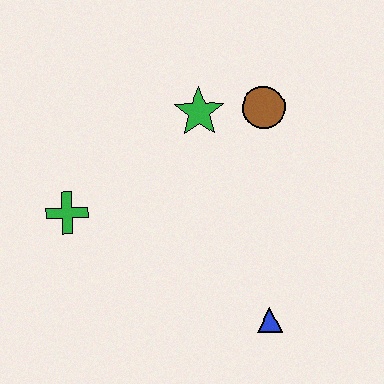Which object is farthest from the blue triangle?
The green cross is farthest from the blue triangle.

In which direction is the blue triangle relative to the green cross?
The blue triangle is to the right of the green cross.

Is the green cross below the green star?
Yes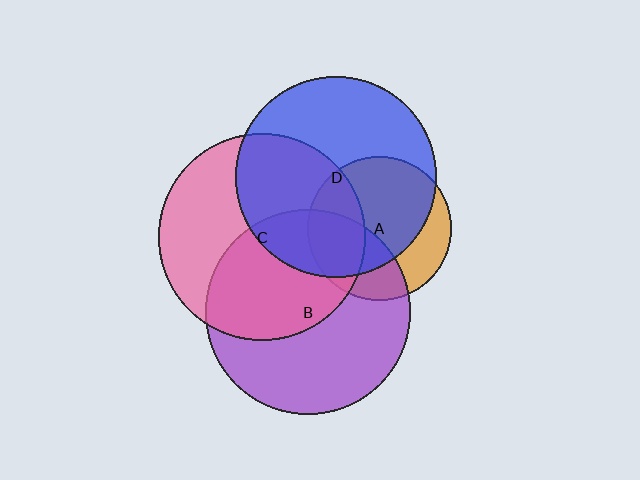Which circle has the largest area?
Circle C (pink).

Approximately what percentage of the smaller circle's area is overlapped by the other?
Approximately 30%.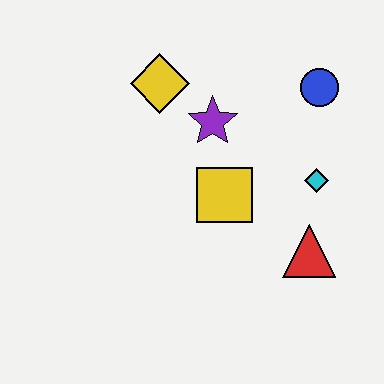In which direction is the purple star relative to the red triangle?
The purple star is above the red triangle.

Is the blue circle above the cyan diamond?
Yes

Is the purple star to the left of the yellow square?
Yes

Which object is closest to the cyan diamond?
The red triangle is closest to the cyan diamond.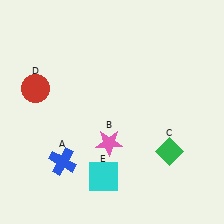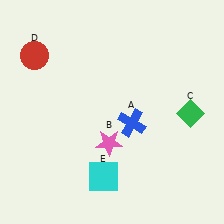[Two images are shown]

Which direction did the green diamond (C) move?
The green diamond (C) moved up.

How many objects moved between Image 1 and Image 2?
3 objects moved between the two images.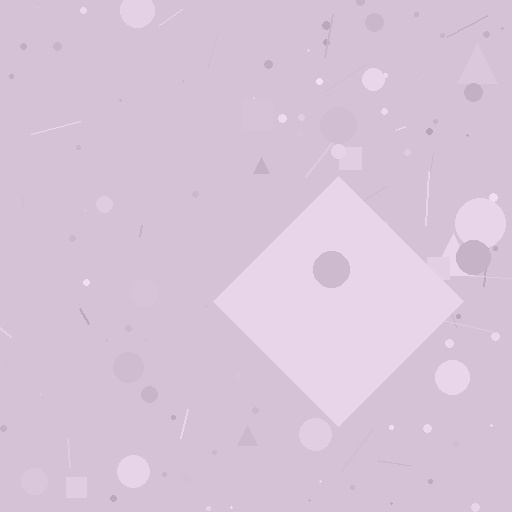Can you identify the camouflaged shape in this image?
The camouflaged shape is a diamond.